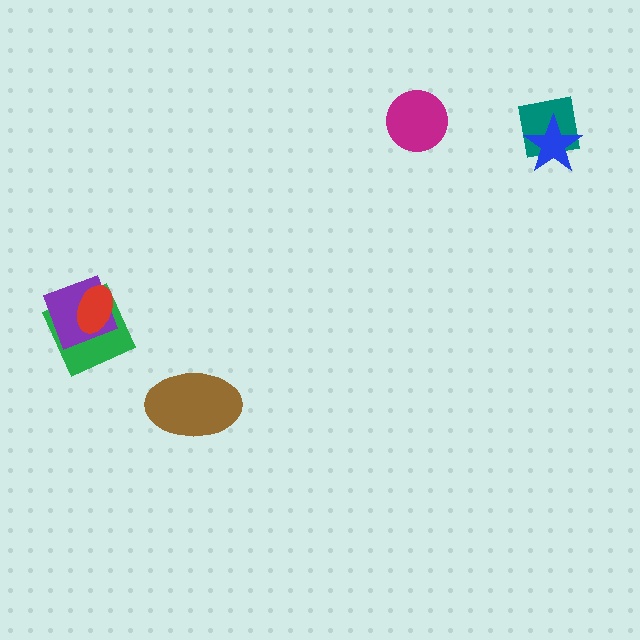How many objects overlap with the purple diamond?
2 objects overlap with the purple diamond.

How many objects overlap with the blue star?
1 object overlaps with the blue star.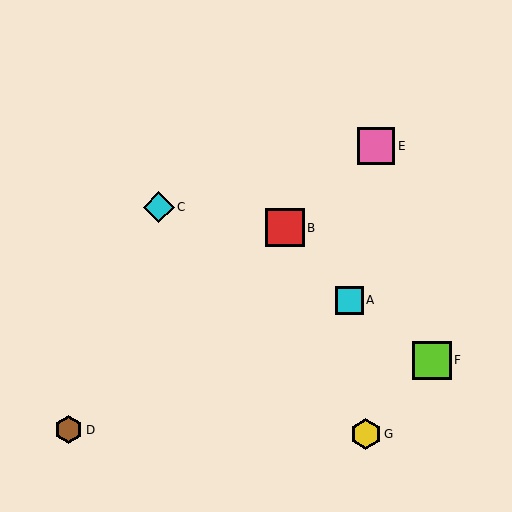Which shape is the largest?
The lime square (labeled F) is the largest.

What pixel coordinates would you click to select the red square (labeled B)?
Click at (285, 228) to select the red square B.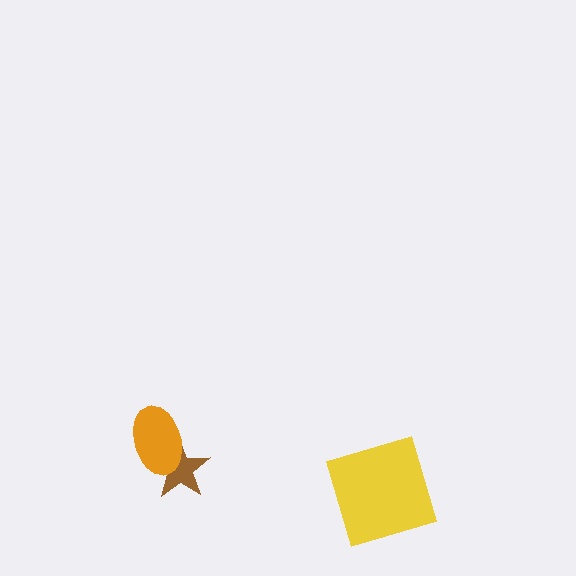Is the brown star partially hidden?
Yes, it is partially covered by another shape.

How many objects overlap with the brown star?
1 object overlaps with the brown star.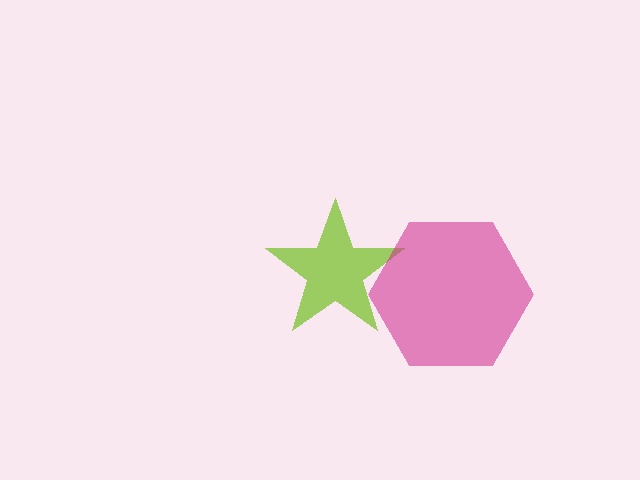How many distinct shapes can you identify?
There are 2 distinct shapes: a lime star, a magenta hexagon.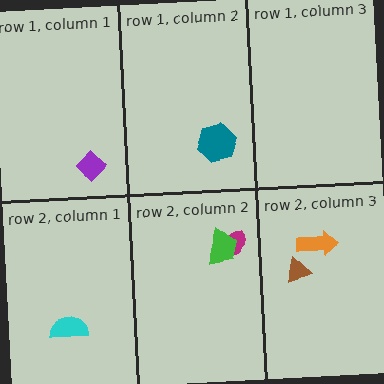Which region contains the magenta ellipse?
The row 2, column 2 region.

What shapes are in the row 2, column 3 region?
The orange arrow, the brown triangle.